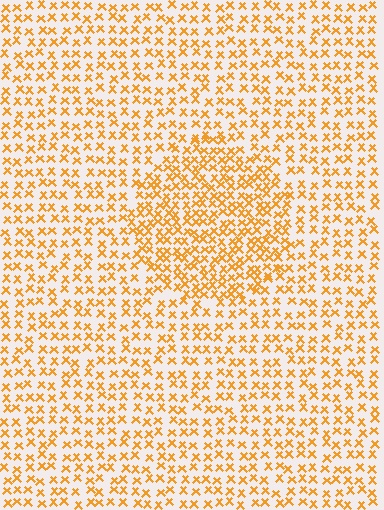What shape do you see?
I see a circle.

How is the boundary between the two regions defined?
The boundary is defined by a change in element density (approximately 1.7x ratio). All elements are the same color, size, and shape.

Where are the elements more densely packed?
The elements are more densely packed inside the circle boundary.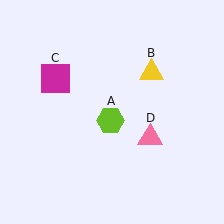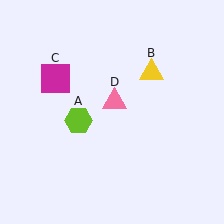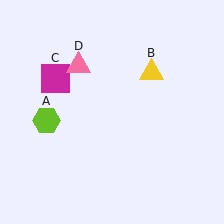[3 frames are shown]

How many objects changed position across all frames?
2 objects changed position: lime hexagon (object A), pink triangle (object D).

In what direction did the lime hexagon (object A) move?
The lime hexagon (object A) moved left.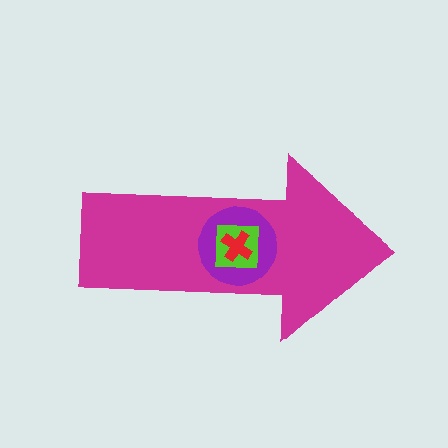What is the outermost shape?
The magenta arrow.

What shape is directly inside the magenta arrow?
The purple circle.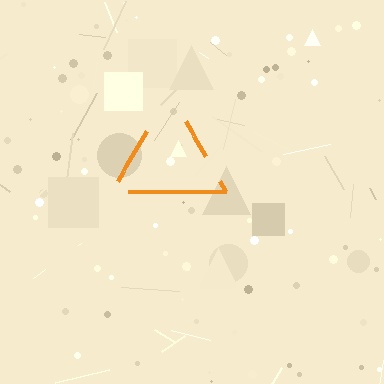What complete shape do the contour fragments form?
The contour fragments form a triangle.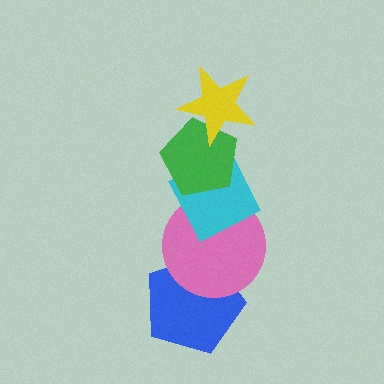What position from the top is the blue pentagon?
The blue pentagon is 5th from the top.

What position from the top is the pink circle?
The pink circle is 4th from the top.